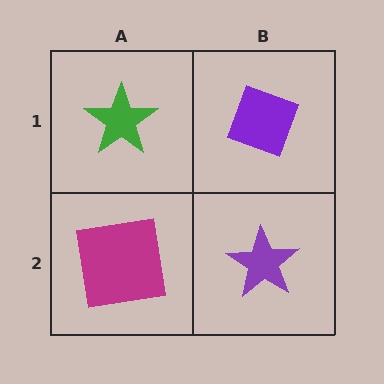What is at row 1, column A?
A green star.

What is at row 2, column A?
A magenta square.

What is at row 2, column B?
A purple star.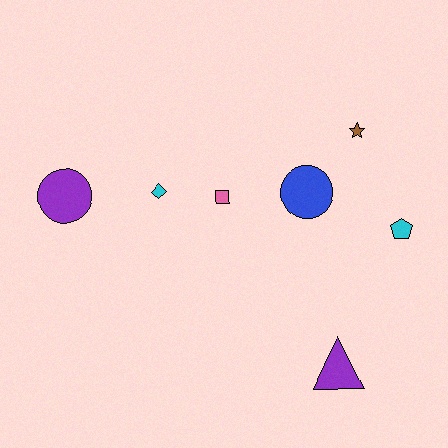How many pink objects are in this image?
There is 1 pink object.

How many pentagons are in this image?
There is 1 pentagon.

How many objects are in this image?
There are 7 objects.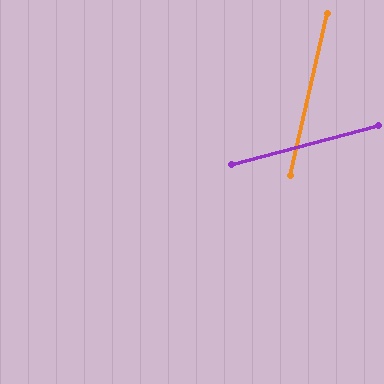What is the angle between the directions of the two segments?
Approximately 62 degrees.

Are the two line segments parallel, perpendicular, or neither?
Neither parallel nor perpendicular — they differ by about 62°.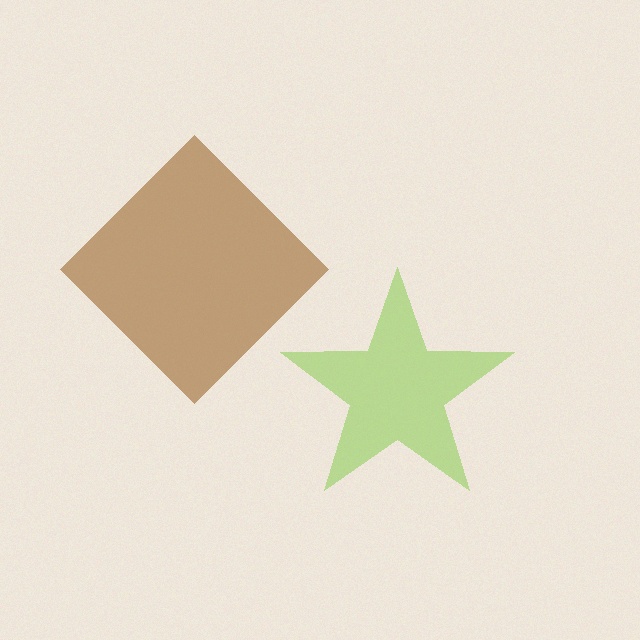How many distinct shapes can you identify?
There are 2 distinct shapes: a brown diamond, a lime star.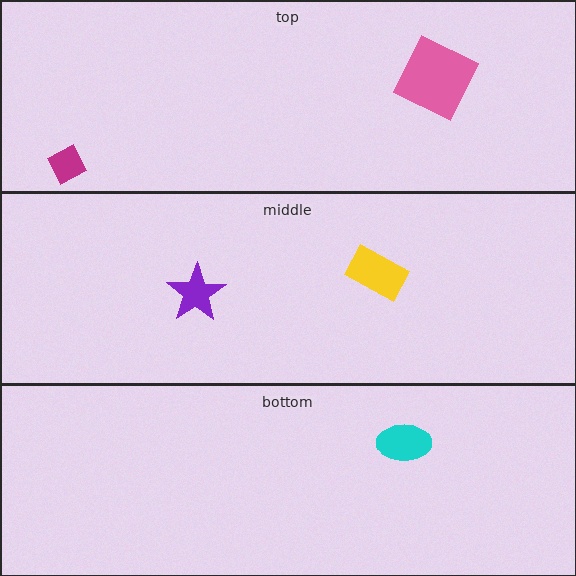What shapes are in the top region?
The magenta diamond, the pink square.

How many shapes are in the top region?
2.